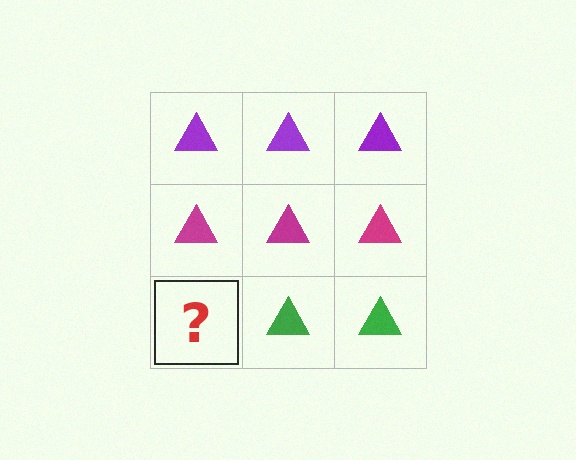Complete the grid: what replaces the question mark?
The question mark should be replaced with a green triangle.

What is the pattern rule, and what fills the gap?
The rule is that each row has a consistent color. The gap should be filled with a green triangle.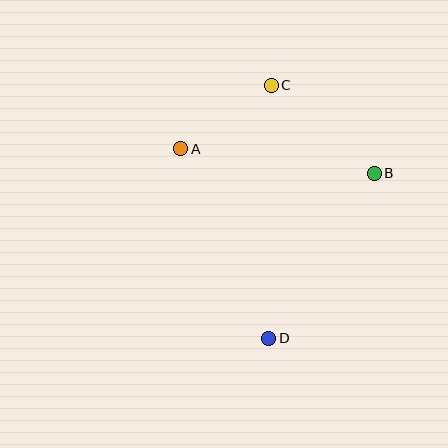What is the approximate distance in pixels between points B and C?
The distance between B and C is approximately 135 pixels.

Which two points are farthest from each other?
Points C and D are farthest from each other.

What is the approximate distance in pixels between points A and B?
The distance between A and B is approximately 195 pixels.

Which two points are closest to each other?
Points A and C are closest to each other.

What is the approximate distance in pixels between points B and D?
The distance between B and D is approximately 196 pixels.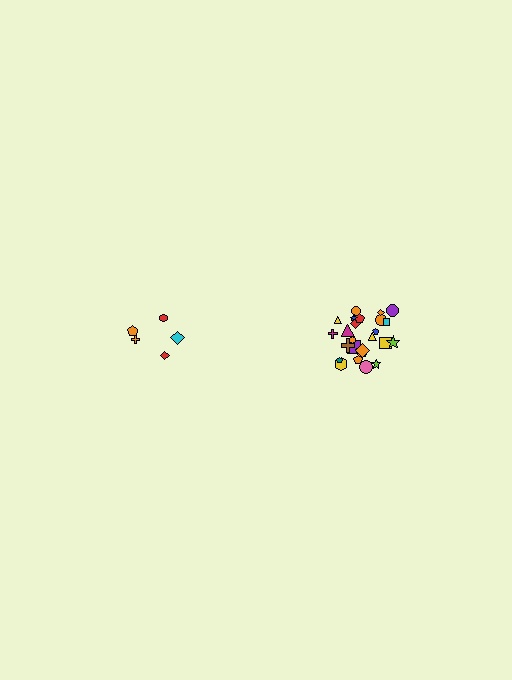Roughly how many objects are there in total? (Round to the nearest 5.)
Roughly 30 objects in total.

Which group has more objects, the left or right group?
The right group.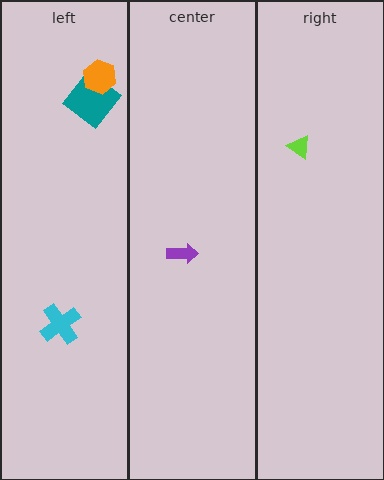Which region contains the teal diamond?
The left region.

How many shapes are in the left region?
3.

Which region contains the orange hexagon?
The left region.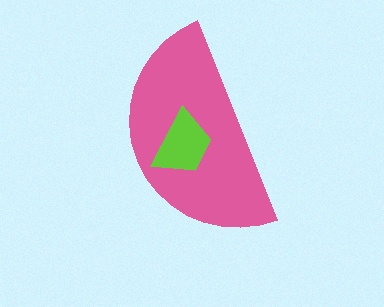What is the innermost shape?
The lime trapezoid.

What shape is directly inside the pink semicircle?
The lime trapezoid.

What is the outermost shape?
The pink semicircle.